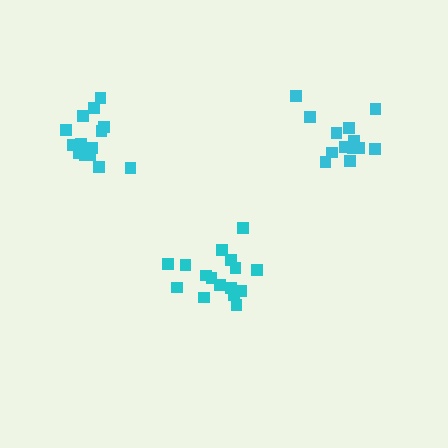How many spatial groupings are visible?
There are 3 spatial groupings.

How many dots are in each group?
Group 1: 16 dots, Group 2: 14 dots, Group 3: 13 dots (43 total).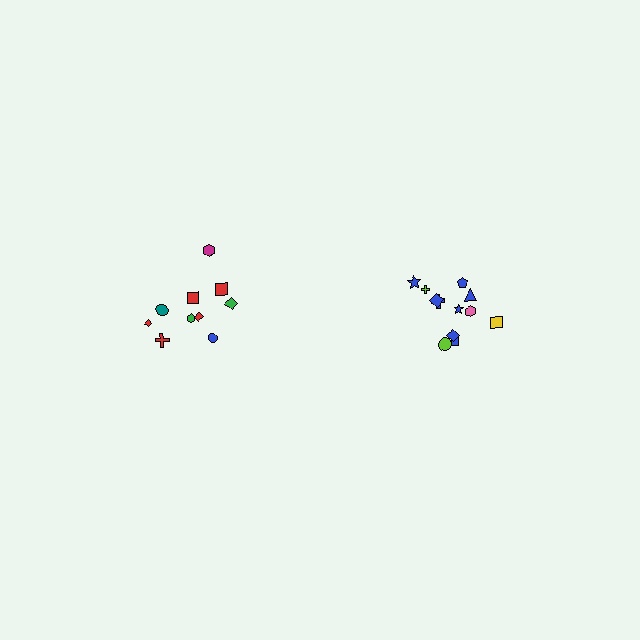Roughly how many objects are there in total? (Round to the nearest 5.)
Roughly 20 objects in total.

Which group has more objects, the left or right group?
The right group.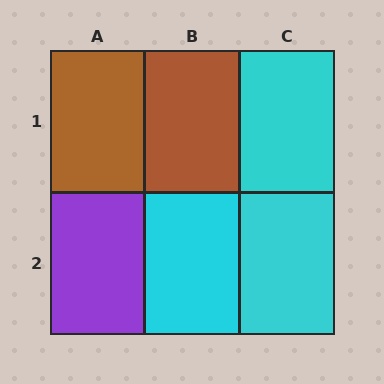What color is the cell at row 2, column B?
Cyan.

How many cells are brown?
2 cells are brown.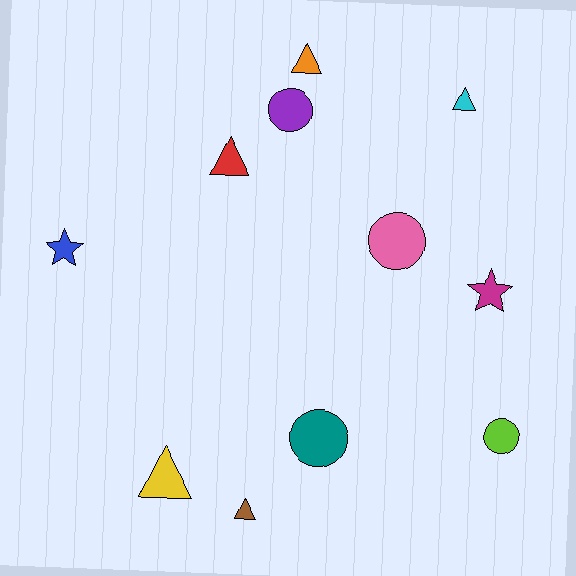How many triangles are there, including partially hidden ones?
There are 5 triangles.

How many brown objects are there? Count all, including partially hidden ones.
There is 1 brown object.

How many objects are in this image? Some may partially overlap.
There are 11 objects.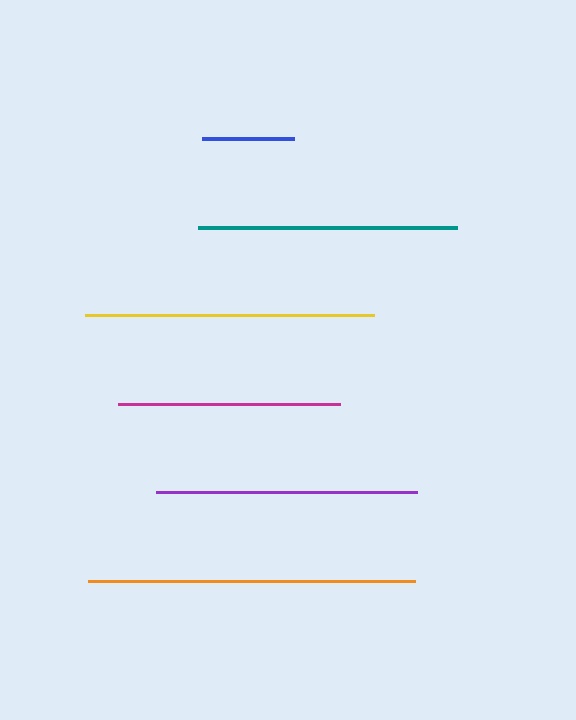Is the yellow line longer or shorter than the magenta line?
The yellow line is longer than the magenta line.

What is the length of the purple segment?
The purple segment is approximately 261 pixels long.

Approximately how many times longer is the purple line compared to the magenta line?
The purple line is approximately 1.2 times the length of the magenta line.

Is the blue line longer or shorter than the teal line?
The teal line is longer than the blue line.